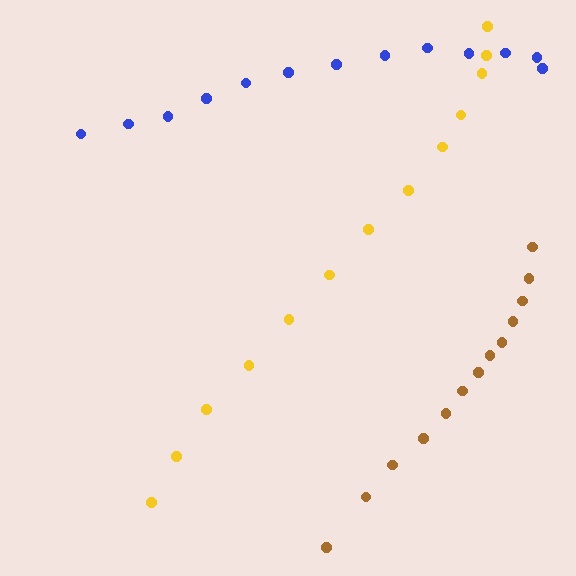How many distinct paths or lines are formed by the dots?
There are 3 distinct paths.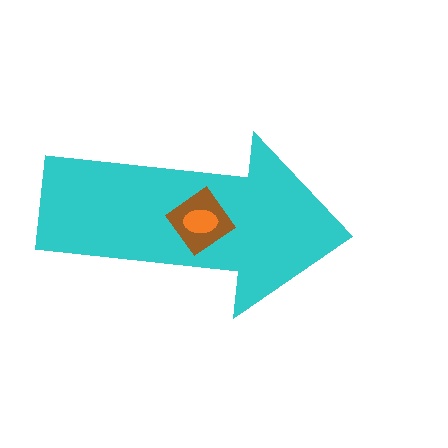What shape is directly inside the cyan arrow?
The brown diamond.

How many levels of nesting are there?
3.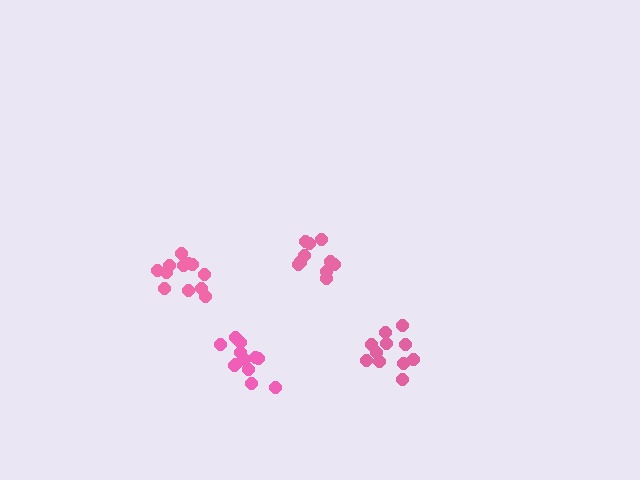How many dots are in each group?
Group 1: 12 dots, Group 2: 11 dots, Group 3: 12 dots, Group 4: 10 dots (45 total).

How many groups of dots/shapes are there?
There are 4 groups.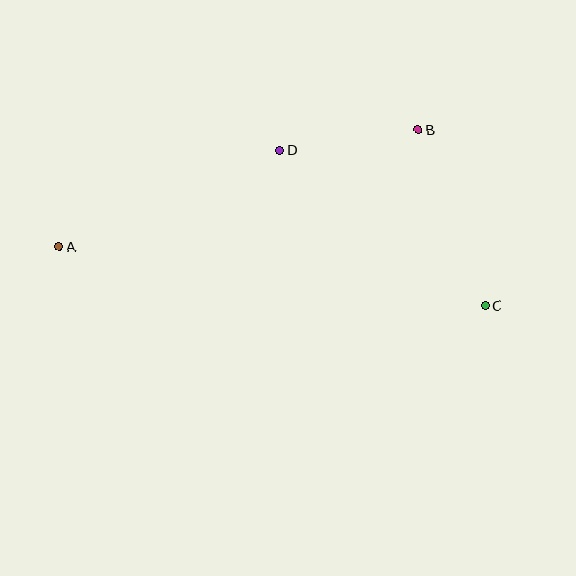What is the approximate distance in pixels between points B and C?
The distance between B and C is approximately 188 pixels.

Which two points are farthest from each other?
Points A and C are farthest from each other.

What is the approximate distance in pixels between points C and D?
The distance between C and D is approximately 257 pixels.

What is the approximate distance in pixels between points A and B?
The distance between A and B is approximately 378 pixels.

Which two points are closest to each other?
Points B and D are closest to each other.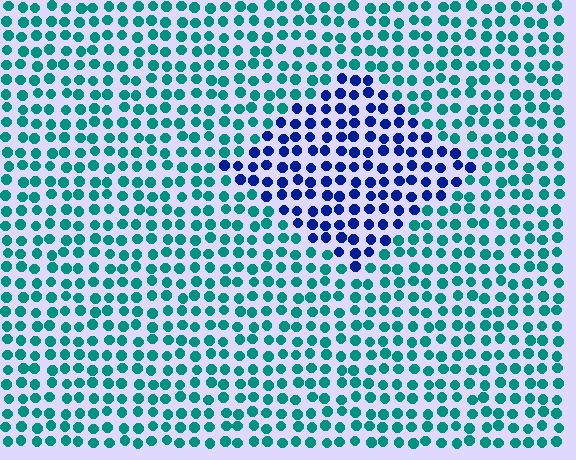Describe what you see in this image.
The image is filled with small teal elements in a uniform arrangement. A diamond-shaped region is visible where the elements are tinted to a slightly different hue, forming a subtle color boundary.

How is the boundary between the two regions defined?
The boundary is defined purely by a slight shift in hue (about 56 degrees). Spacing, size, and orientation are identical on both sides.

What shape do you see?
I see a diamond.